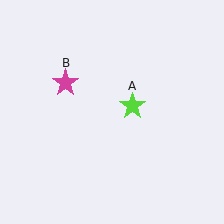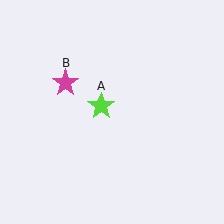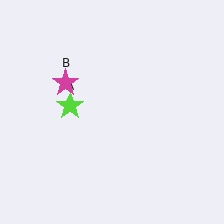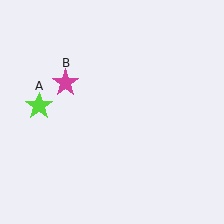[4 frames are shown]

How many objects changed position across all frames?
1 object changed position: lime star (object A).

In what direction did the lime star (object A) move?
The lime star (object A) moved left.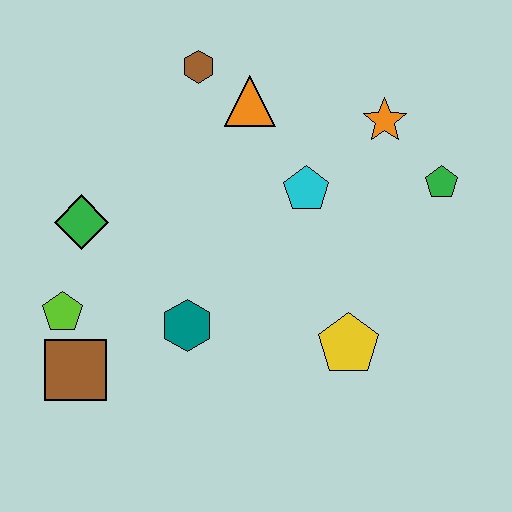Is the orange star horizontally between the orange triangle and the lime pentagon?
No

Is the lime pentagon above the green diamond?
No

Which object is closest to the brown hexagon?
The orange triangle is closest to the brown hexagon.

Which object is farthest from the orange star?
The brown square is farthest from the orange star.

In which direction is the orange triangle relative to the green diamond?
The orange triangle is to the right of the green diamond.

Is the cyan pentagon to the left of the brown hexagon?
No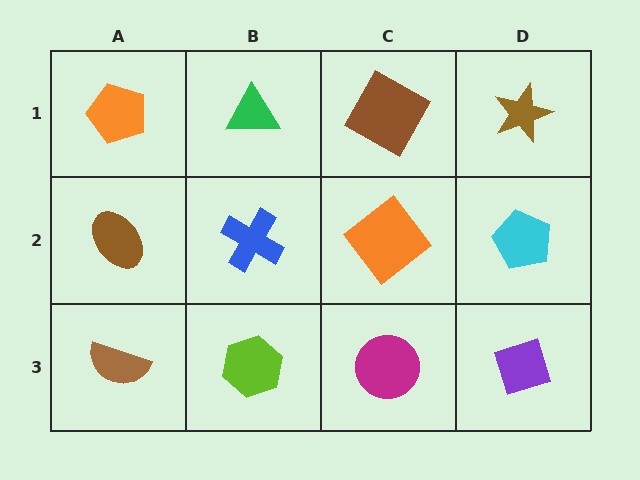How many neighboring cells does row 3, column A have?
2.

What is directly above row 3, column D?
A cyan pentagon.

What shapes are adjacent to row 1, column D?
A cyan pentagon (row 2, column D), a brown square (row 1, column C).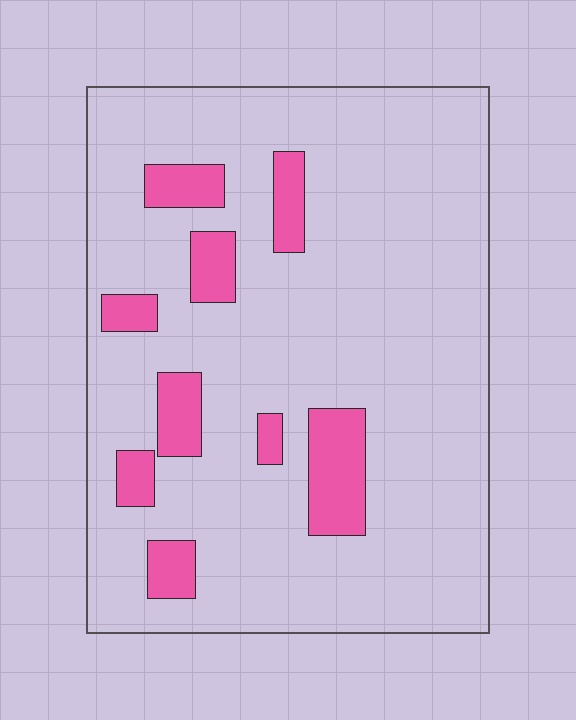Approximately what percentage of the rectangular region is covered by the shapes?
Approximately 15%.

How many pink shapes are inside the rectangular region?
9.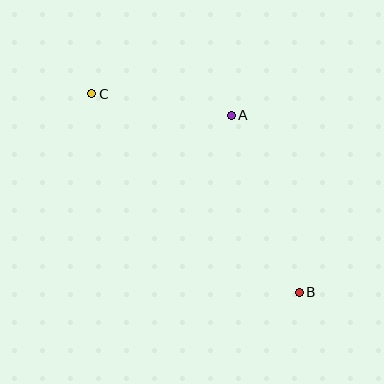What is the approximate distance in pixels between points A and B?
The distance between A and B is approximately 190 pixels.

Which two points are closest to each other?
Points A and C are closest to each other.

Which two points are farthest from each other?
Points B and C are farthest from each other.